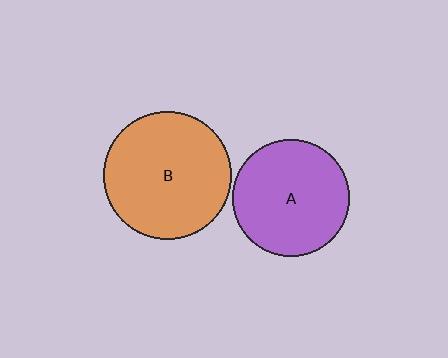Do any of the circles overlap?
No, none of the circles overlap.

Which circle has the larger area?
Circle B (orange).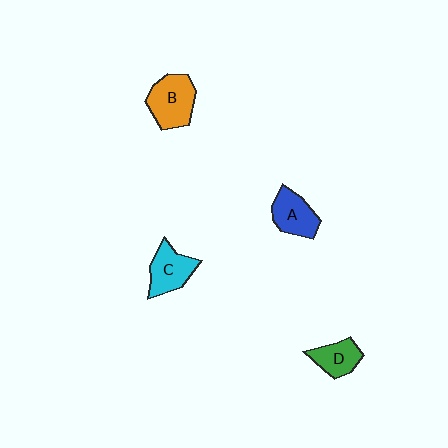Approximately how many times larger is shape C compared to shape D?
Approximately 1.2 times.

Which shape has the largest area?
Shape B (orange).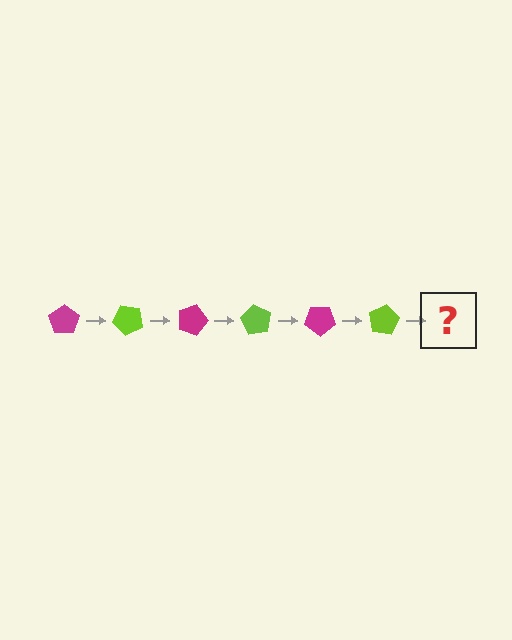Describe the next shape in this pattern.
It should be a magenta pentagon, rotated 270 degrees from the start.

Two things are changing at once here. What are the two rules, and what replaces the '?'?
The two rules are that it rotates 45 degrees each step and the color cycles through magenta and lime. The '?' should be a magenta pentagon, rotated 270 degrees from the start.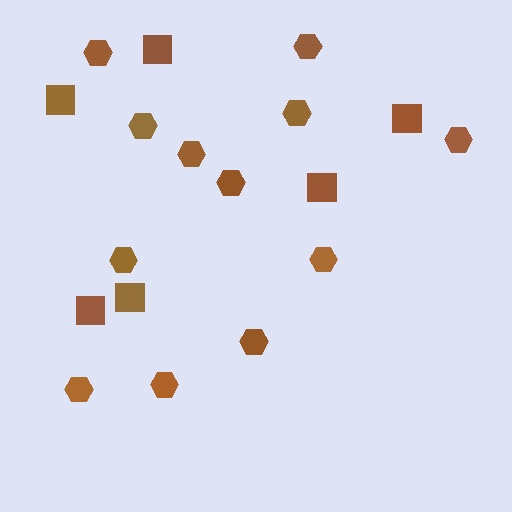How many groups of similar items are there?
There are 2 groups: one group of hexagons (12) and one group of squares (6).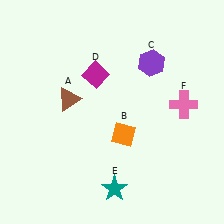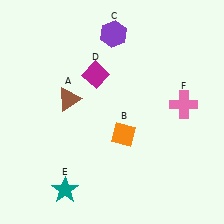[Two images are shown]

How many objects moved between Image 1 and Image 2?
2 objects moved between the two images.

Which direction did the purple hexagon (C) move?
The purple hexagon (C) moved left.